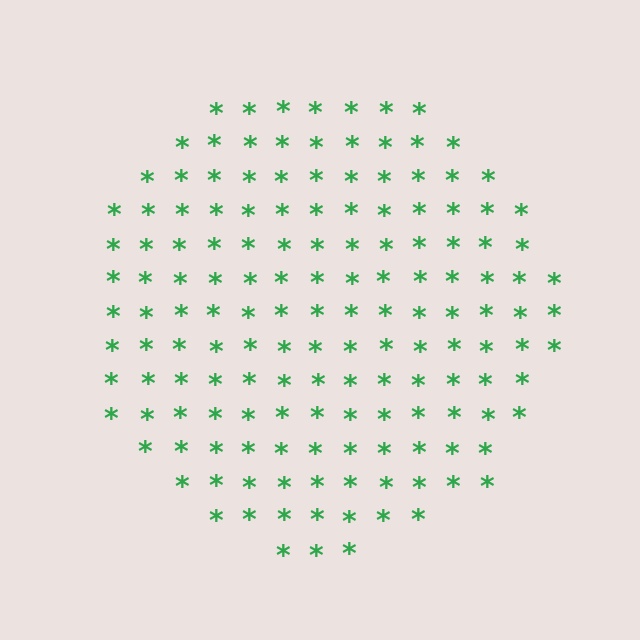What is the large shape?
The large shape is a circle.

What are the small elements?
The small elements are asterisks.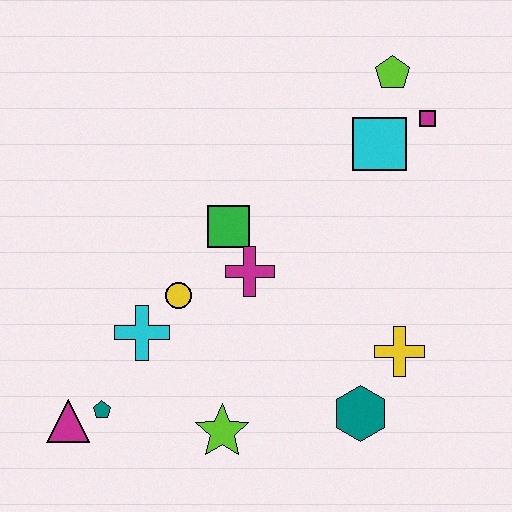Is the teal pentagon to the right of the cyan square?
No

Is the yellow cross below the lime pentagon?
Yes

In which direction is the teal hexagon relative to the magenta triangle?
The teal hexagon is to the right of the magenta triangle.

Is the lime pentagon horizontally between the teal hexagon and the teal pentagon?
No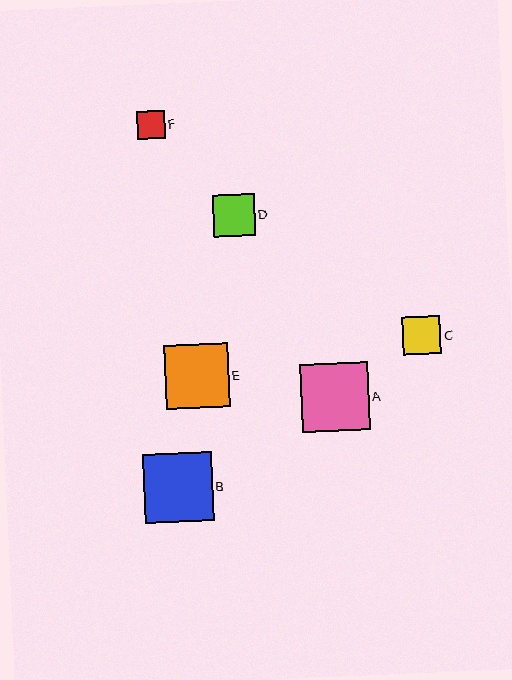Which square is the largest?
Square B is the largest with a size of approximately 69 pixels.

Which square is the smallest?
Square F is the smallest with a size of approximately 28 pixels.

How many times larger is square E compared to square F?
Square E is approximately 2.3 times the size of square F.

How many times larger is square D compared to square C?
Square D is approximately 1.1 times the size of square C.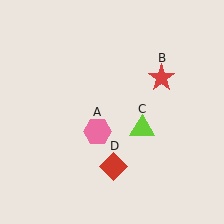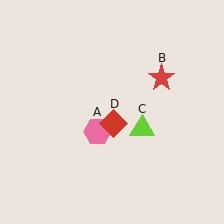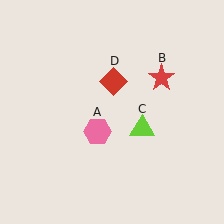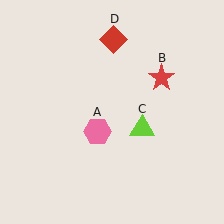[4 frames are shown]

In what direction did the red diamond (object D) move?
The red diamond (object D) moved up.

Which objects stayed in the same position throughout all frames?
Pink hexagon (object A) and red star (object B) and lime triangle (object C) remained stationary.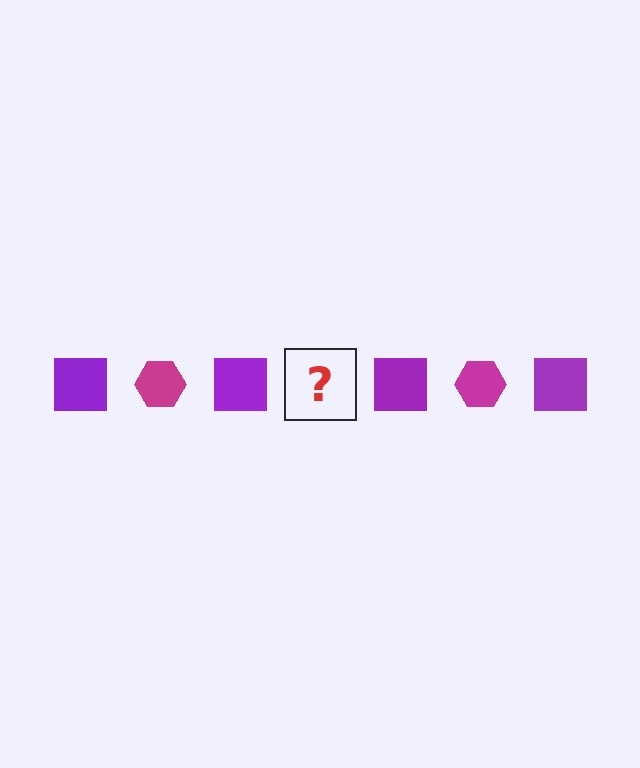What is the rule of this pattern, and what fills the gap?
The rule is that the pattern alternates between purple square and magenta hexagon. The gap should be filled with a magenta hexagon.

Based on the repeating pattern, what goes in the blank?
The blank should be a magenta hexagon.